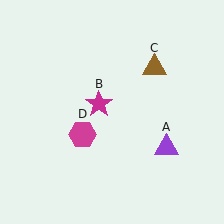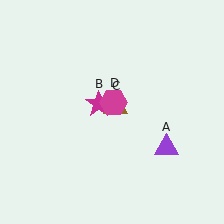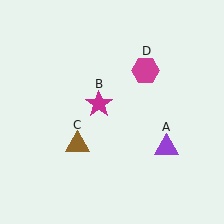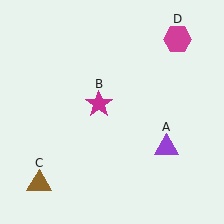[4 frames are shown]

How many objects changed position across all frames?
2 objects changed position: brown triangle (object C), magenta hexagon (object D).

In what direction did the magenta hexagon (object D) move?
The magenta hexagon (object D) moved up and to the right.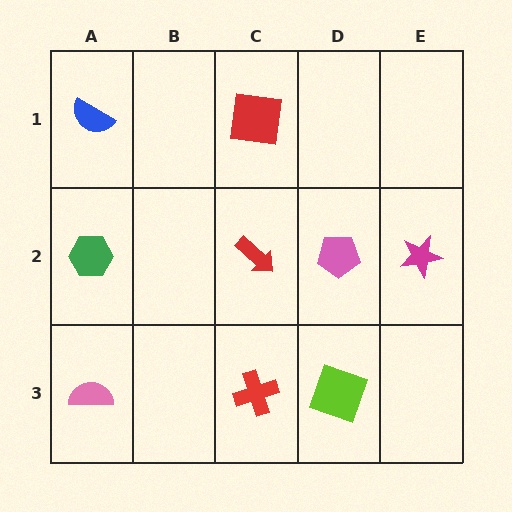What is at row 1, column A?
A blue semicircle.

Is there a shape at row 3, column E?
No, that cell is empty.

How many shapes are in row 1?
2 shapes.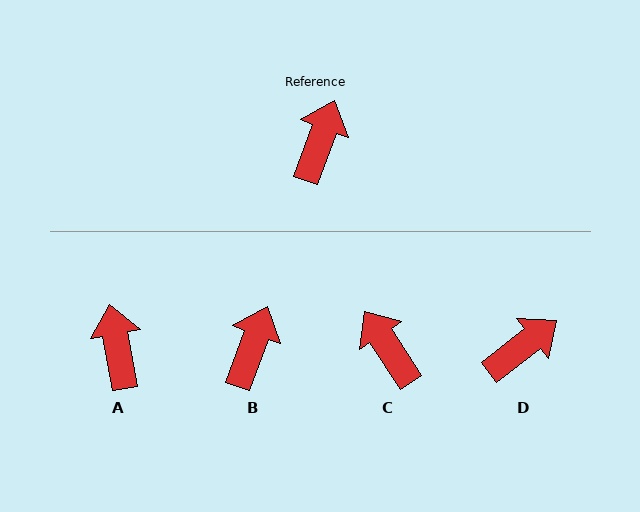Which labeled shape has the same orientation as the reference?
B.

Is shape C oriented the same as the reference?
No, it is off by about 53 degrees.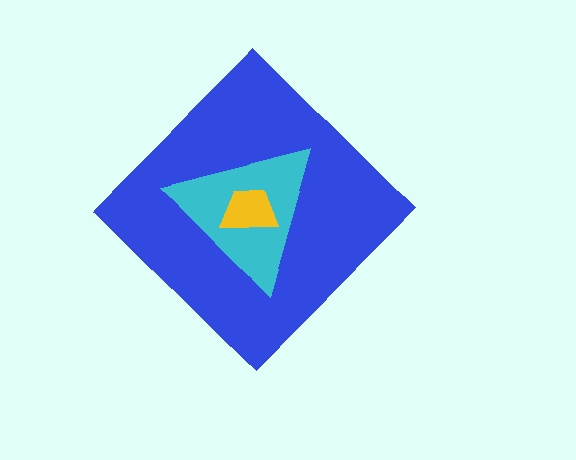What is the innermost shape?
The yellow trapezoid.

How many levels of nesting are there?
3.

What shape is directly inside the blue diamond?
The cyan triangle.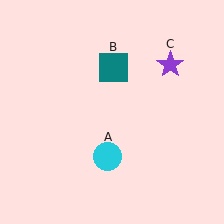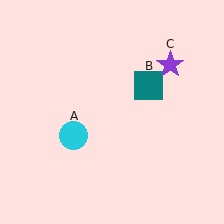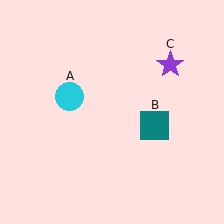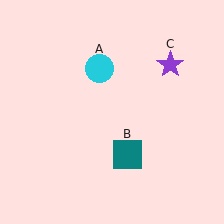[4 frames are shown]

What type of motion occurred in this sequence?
The cyan circle (object A), teal square (object B) rotated clockwise around the center of the scene.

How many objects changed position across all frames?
2 objects changed position: cyan circle (object A), teal square (object B).